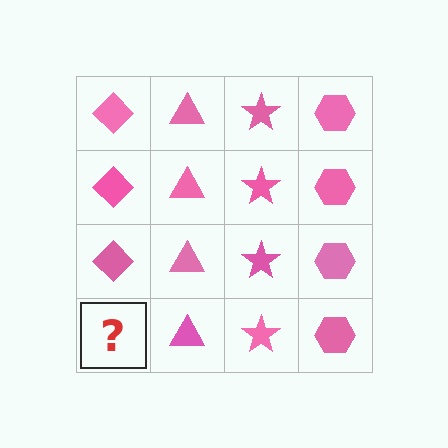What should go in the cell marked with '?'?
The missing cell should contain a pink diamond.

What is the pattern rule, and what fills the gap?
The rule is that each column has a consistent shape. The gap should be filled with a pink diamond.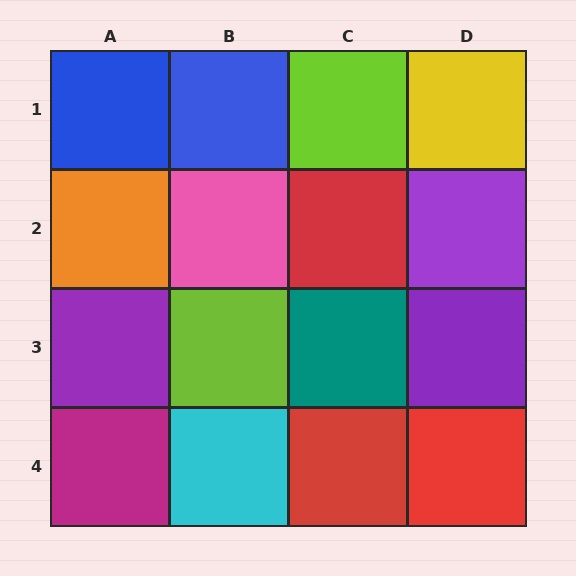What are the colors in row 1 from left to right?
Blue, blue, lime, yellow.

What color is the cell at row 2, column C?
Red.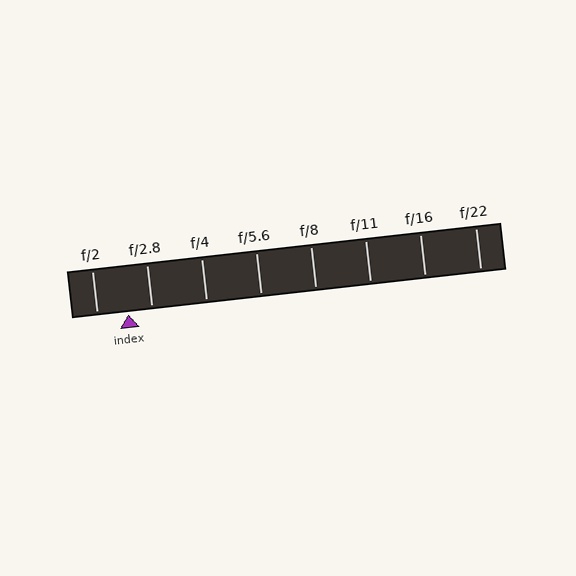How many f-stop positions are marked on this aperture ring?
There are 8 f-stop positions marked.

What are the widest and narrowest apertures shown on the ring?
The widest aperture shown is f/2 and the narrowest is f/22.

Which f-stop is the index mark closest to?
The index mark is closest to f/2.8.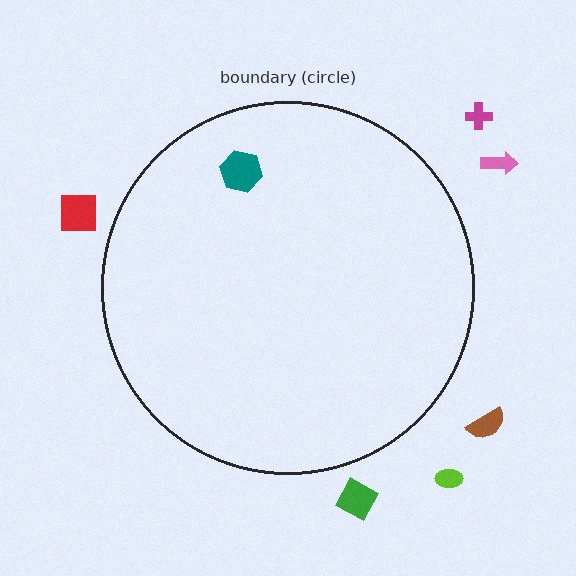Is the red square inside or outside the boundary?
Outside.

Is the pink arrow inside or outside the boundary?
Outside.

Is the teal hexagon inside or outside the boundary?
Inside.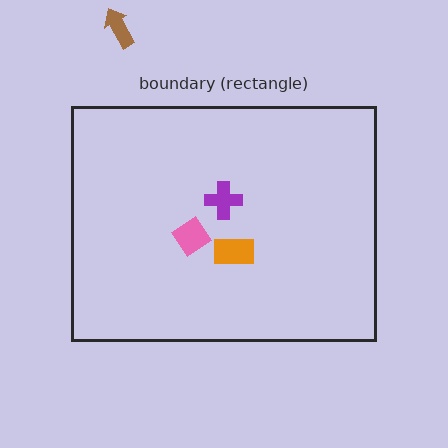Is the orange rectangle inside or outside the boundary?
Inside.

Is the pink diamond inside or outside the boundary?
Inside.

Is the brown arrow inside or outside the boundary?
Outside.